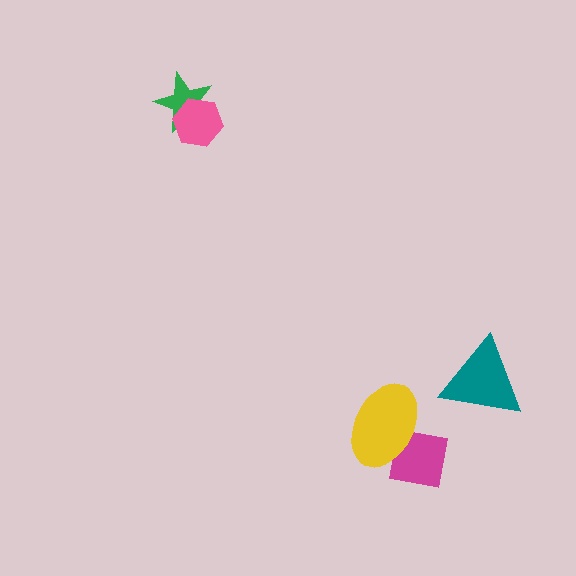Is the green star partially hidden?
Yes, it is partially covered by another shape.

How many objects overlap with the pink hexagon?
1 object overlaps with the pink hexagon.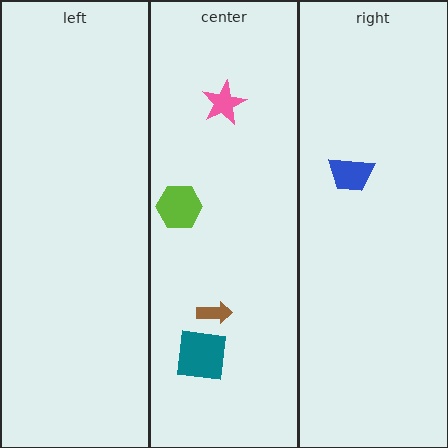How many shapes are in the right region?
1.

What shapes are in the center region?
The pink star, the teal square, the brown arrow, the lime hexagon.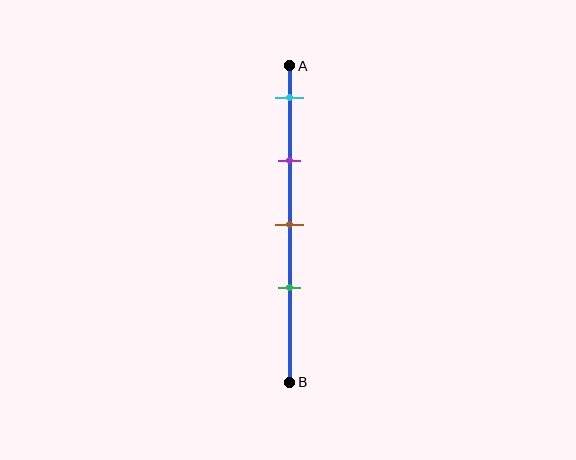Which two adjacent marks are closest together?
The brown and green marks are the closest adjacent pair.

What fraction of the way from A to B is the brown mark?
The brown mark is approximately 50% (0.5) of the way from A to B.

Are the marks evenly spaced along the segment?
Yes, the marks are approximately evenly spaced.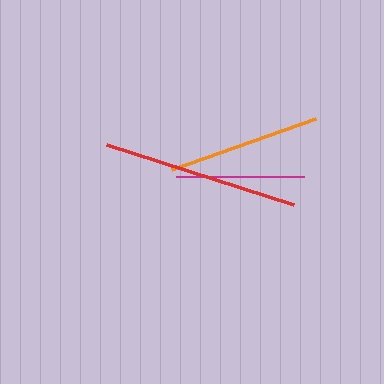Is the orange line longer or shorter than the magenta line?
The orange line is longer than the magenta line.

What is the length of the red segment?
The red segment is approximately 196 pixels long.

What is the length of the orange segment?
The orange segment is approximately 152 pixels long.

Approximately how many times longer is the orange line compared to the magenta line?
The orange line is approximately 1.2 times the length of the magenta line.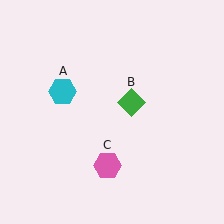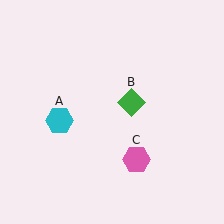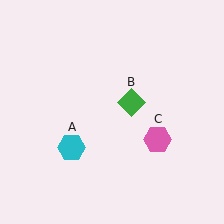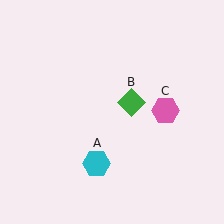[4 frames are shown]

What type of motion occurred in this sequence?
The cyan hexagon (object A), pink hexagon (object C) rotated counterclockwise around the center of the scene.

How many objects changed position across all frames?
2 objects changed position: cyan hexagon (object A), pink hexagon (object C).